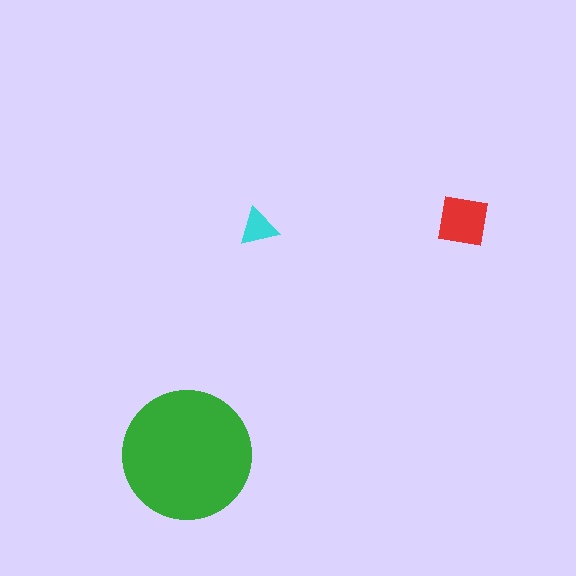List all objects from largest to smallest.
The green circle, the red square, the cyan triangle.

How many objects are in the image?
There are 3 objects in the image.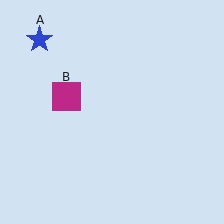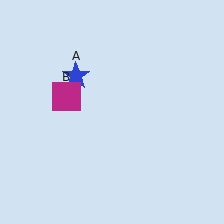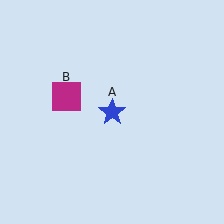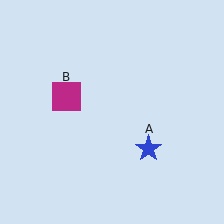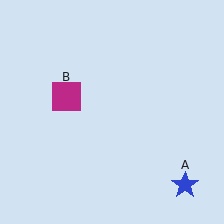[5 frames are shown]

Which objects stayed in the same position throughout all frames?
Magenta square (object B) remained stationary.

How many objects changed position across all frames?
1 object changed position: blue star (object A).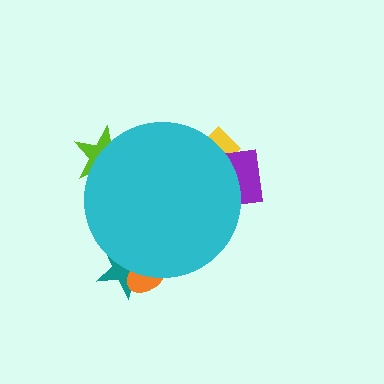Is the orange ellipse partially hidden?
Yes, the orange ellipse is partially hidden behind the cyan circle.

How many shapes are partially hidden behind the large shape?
5 shapes are partially hidden.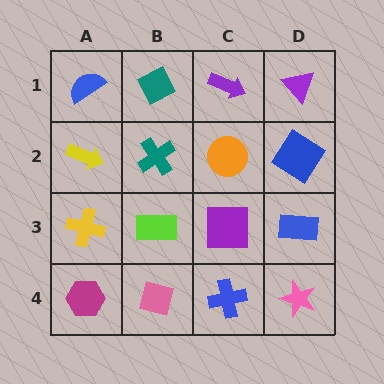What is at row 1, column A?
A blue semicircle.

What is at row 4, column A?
A magenta hexagon.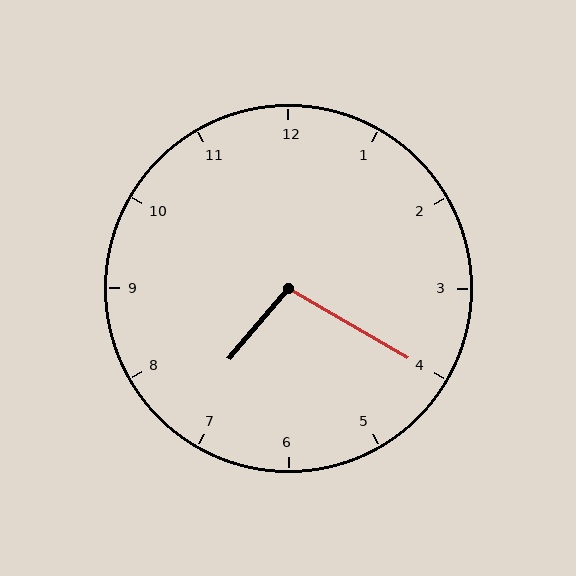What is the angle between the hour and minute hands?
Approximately 100 degrees.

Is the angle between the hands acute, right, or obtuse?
It is obtuse.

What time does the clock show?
7:20.